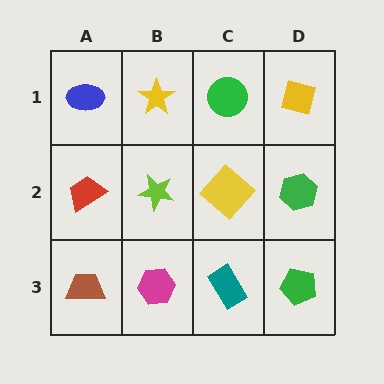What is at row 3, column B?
A magenta hexagon.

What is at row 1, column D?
A yellow square.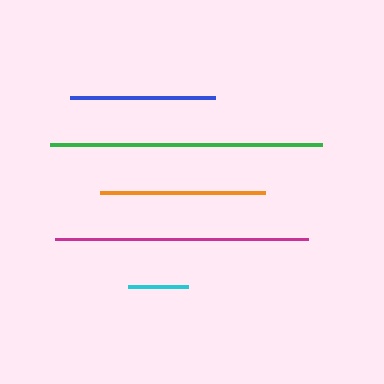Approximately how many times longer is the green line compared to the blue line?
The green line is approximately 1.9 times the length of the blue line.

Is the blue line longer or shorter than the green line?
The green line is longer than the blue line.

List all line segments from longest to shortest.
From longest to shortest: green, magenta, orange, blue, cyan.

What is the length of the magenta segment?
The magenta segment is approximately 254 pixels long.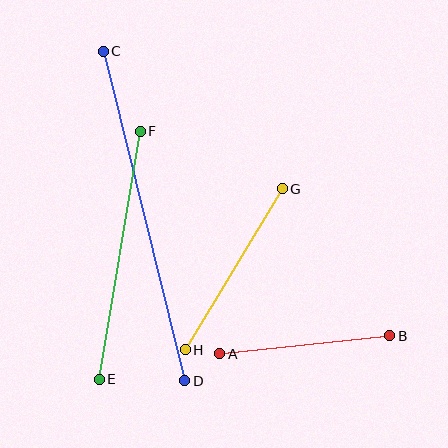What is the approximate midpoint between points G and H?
The midpoint is at approximately (234, 269) pixels.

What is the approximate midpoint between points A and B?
The midpoint is at approximately (305, 345) pixels.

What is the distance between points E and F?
The distance is approximately 252 pixels.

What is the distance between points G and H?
The distance is approximately 188 pixels.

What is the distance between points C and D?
The distance is approximately 339 pixels.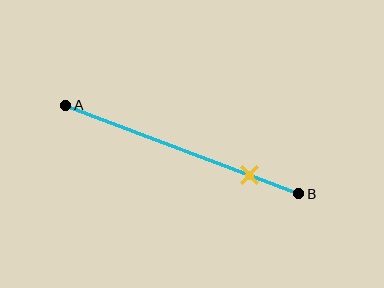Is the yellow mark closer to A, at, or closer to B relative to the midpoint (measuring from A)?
The yellow mark is closer to point B than the midpoint of segment AB.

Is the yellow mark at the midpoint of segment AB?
No, the mark is at about 80% from A, not at the 50% midpoint.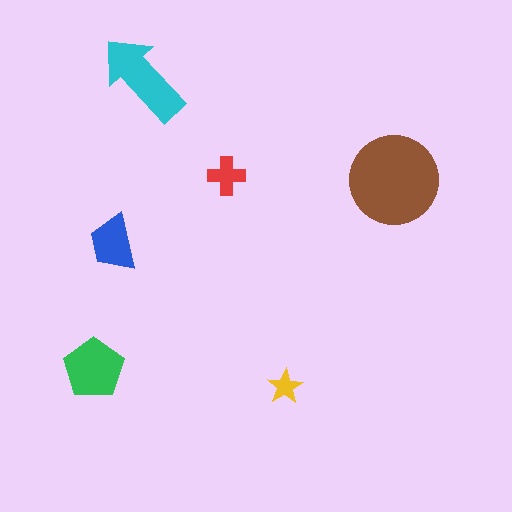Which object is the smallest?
The yellow star.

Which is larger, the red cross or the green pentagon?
The green pentagon.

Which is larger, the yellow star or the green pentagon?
The green pentagon.